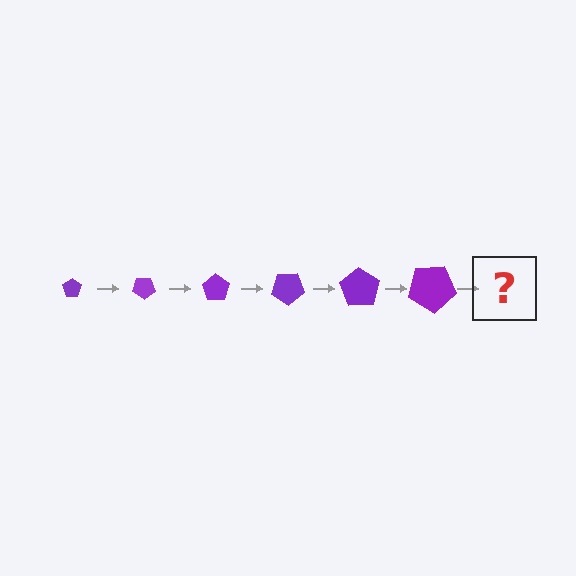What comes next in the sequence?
The next element should be a pentagon, larger than the previous one and rotated 210 degrees from the start.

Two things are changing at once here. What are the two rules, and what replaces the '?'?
The two rules are that the pentagon grows larger each step and it rotates 35 degrees each step. The '?' should be a pentagon, larger than the previous one and rotated 210 degrees from the start.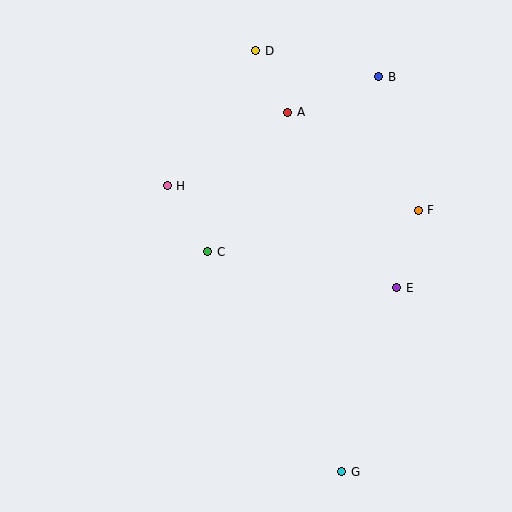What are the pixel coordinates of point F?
Point F is at (418, 210).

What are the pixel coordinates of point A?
Point A is at (288, 112).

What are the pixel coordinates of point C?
Point C is at (207, 252).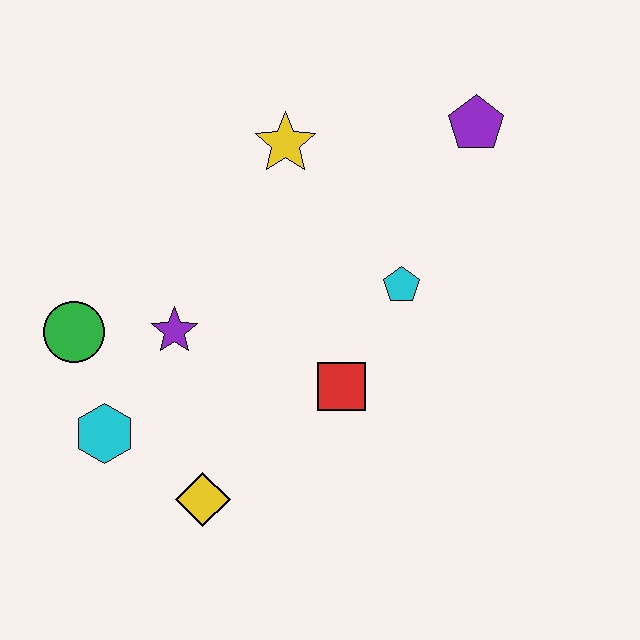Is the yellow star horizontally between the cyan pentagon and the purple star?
Yes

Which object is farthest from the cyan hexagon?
The purple pentagon is farthest from the cyan hexagon.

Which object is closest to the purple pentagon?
The cyan pentagon is closest to the purple pentagon.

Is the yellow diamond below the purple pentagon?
Yes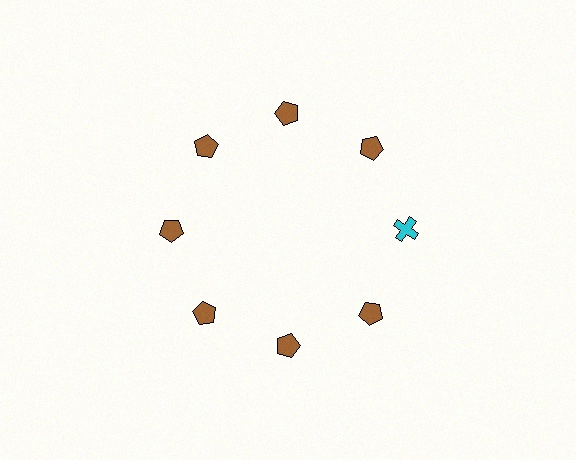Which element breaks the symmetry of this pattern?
The cyan cross at roughly the 3 o'clock position breaks the symmetry. All other shapes are brown pentagons.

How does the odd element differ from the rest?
It differs in both color (cyan instead of brown) and shape (cross instead of pentagon).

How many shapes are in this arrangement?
There are 8 shapes arranged in a ring pattern.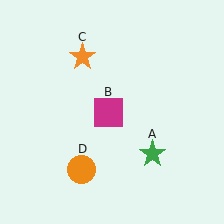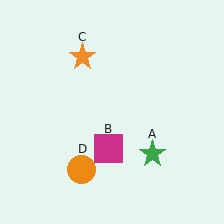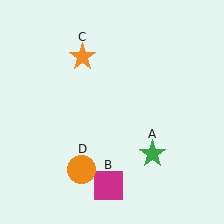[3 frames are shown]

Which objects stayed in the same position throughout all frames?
Green star (object A) and orange star (object C) and orange circle (object D) remained stationary.